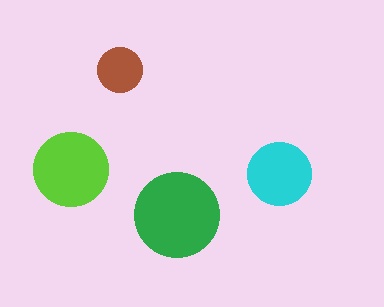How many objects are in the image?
There are 4 objects in the image.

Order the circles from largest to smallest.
the green one, the lime one, the cyan one, the brown one.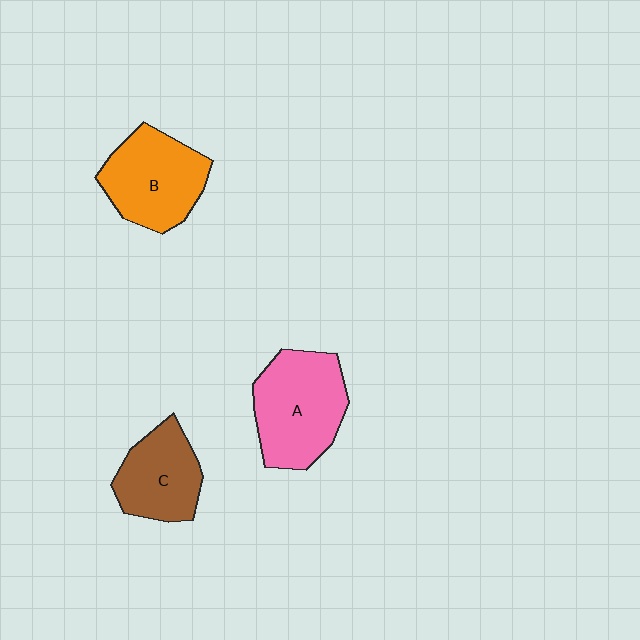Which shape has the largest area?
Shape A (pink).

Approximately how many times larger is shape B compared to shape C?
Approximately 1.2 times.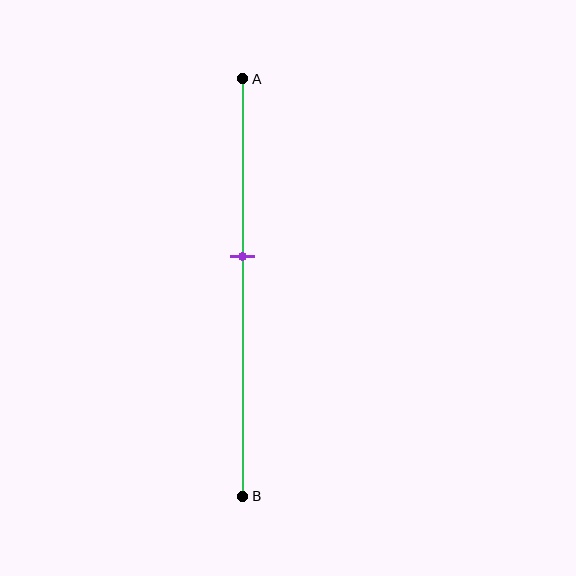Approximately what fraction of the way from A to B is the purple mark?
The purple mark is approximately 45% of the way from A to B.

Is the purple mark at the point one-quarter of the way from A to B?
No, the mark is at about 45% from A, not at the 25% one-quarter point.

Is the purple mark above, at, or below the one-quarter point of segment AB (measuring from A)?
The purple mark is below the one-quarter point of segment AB.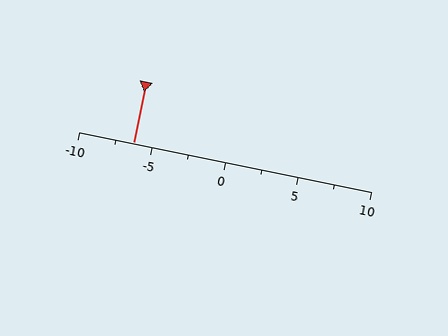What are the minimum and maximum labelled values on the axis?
The axis runs from -10 to 10.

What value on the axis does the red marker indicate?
The marker indicates approximately -6.2.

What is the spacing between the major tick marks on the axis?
The major ticks are spaced 5 apart.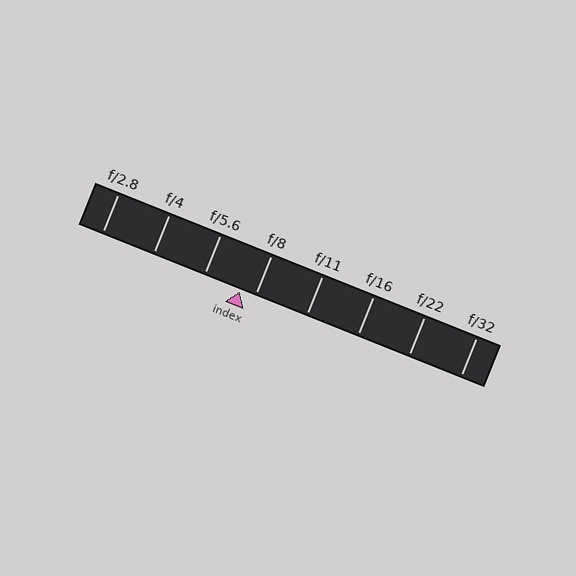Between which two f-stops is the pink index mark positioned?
The index mark is between f/5.6 and f/8.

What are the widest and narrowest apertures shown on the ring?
The widest aperture shown is f/2.8 and the narrowest is f/32.